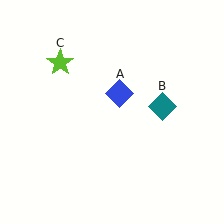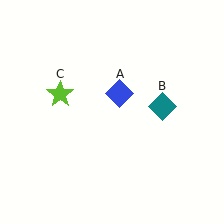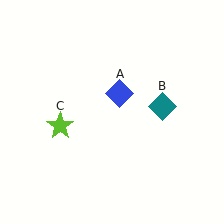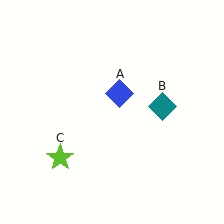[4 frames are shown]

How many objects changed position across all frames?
1 object changed position: lime star (object C).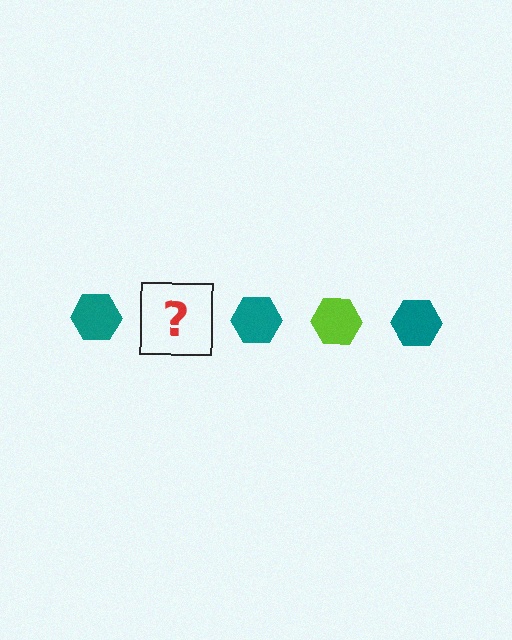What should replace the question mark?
The question mark should be replaced with a lime hexagon.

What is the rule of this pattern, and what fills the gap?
The rule is that the pattern cycles through teal, lime hexagons. The gap should be filled with a lime hexagon.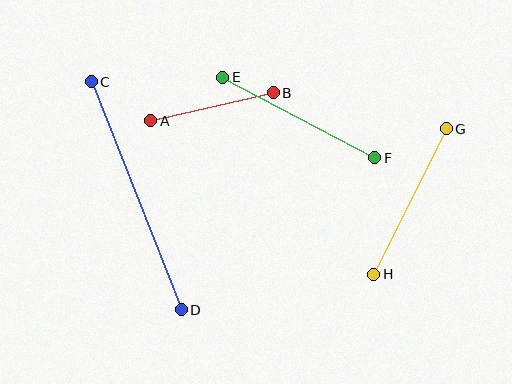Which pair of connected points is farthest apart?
Points C and D are farthest apart.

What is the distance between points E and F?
The distance is approximately 172 pixels.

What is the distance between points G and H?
The distance is approximately 162 pixels.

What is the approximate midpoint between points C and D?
The midpoint is at approximately (136, 196) pixels.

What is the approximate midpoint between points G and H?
The midpoint is at approximately (410, 202) pixels.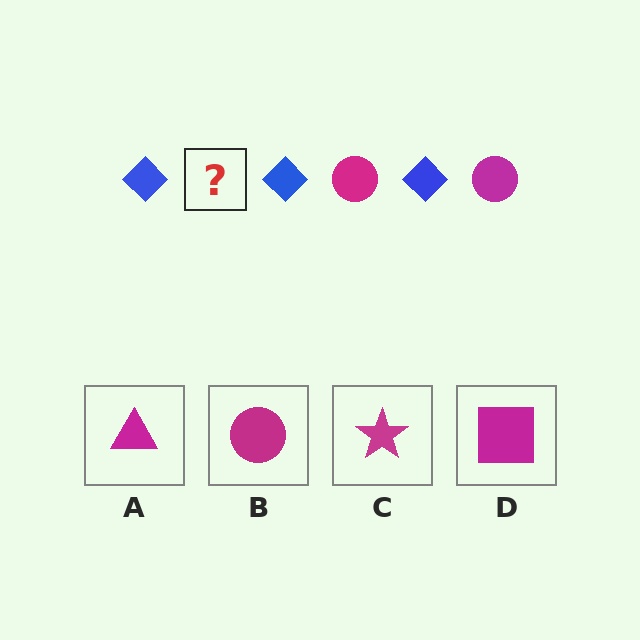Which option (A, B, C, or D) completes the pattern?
B.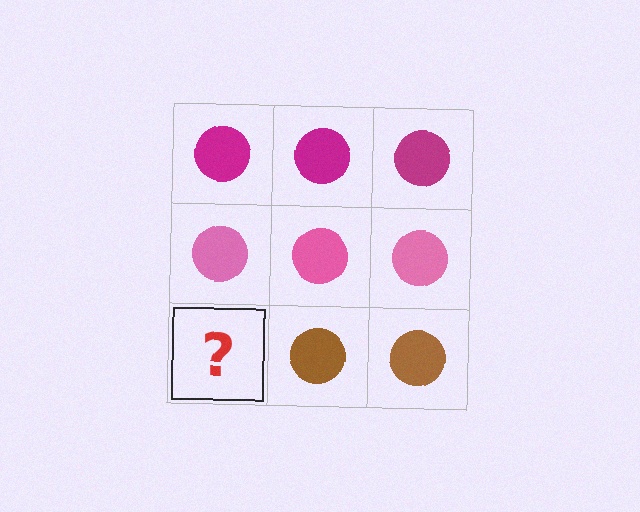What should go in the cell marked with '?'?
The missing cell should contain a brown circle.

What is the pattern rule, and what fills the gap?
The rule is that each row has a consistent color. The gap should be filled with a brown circle.